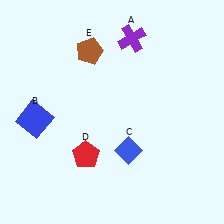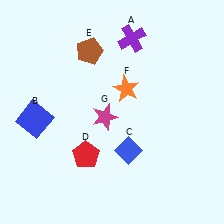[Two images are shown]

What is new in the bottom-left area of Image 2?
A magenta star (G) was added in the bottom-left area of Image 2.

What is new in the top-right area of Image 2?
An orange star (F) was added in the top-right area of Image 2.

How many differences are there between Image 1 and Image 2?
There are 2 differences between the two images.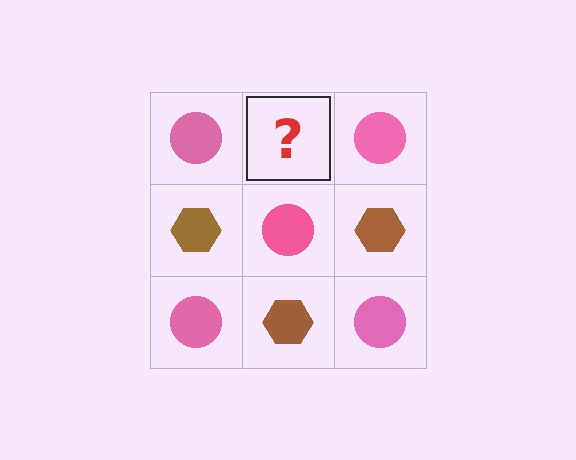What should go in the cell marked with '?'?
The missing cell should contain a brown hexagon.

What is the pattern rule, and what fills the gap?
The rule is that it alternates pink circle and brown hexagon in a checkerboard pattern. The gap should be filled with a brown hexagon.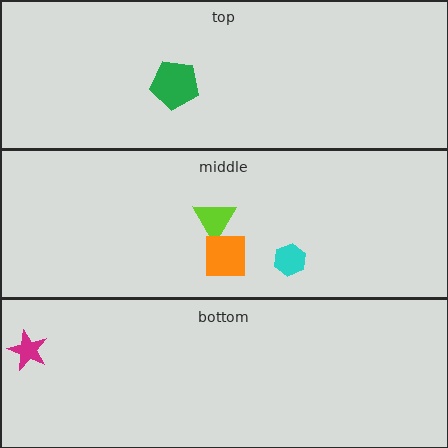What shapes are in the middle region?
The lime triangle, the orange square, the cyan hexagon.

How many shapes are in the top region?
1.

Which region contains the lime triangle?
The middle region.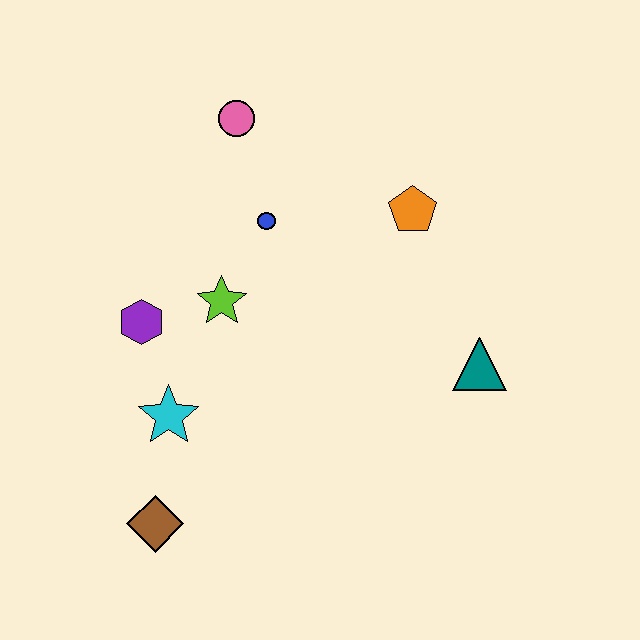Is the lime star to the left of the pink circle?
Yes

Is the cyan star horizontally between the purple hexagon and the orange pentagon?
Yes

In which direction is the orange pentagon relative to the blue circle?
The orange pentagon is to the right of the blue circle.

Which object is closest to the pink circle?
The blue circle is closest to the pink circle.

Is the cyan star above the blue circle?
No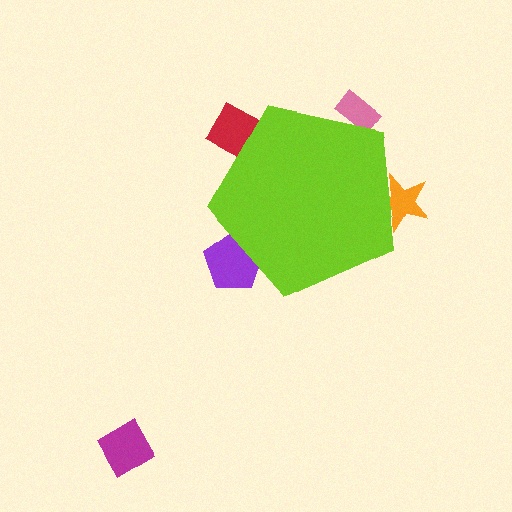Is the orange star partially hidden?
Yes, the orange star is partially hidden behind the lime pentagon.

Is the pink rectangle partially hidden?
Yes, the pink rectangle is partially hidden behind the lime pentagon.